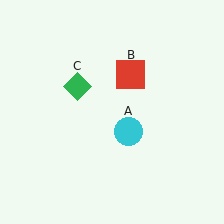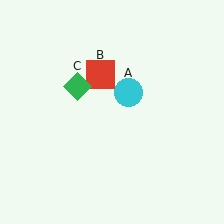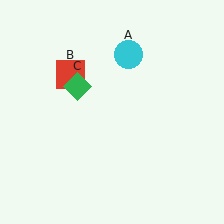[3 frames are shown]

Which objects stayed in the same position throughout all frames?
Green diamond (object C) remained stationary.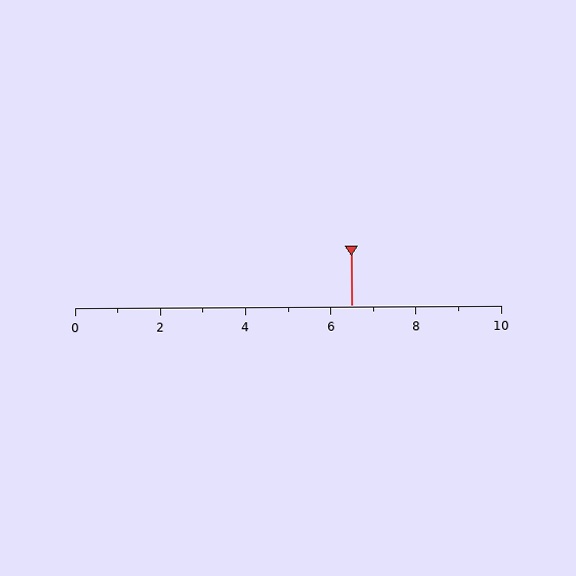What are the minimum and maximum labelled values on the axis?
The axis runs from 0 to 10.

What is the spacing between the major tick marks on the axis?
The major ticks are spaced 2 apart.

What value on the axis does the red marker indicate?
The marker indicates approximately 6.5.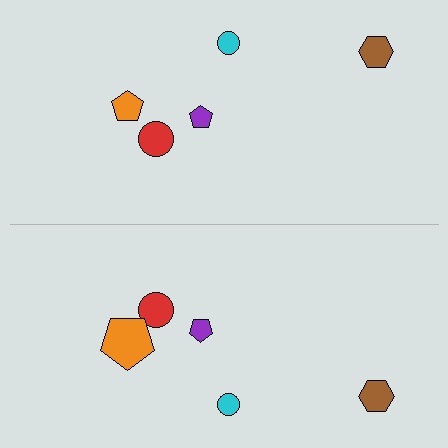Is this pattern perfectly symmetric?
No, the pattern is not perfectly symmetric. The orange pentagon on the bottom side has a different size than its mirror counterpart.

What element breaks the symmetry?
The orange pentagon on the bottom side has a different size than its mirror counterpart.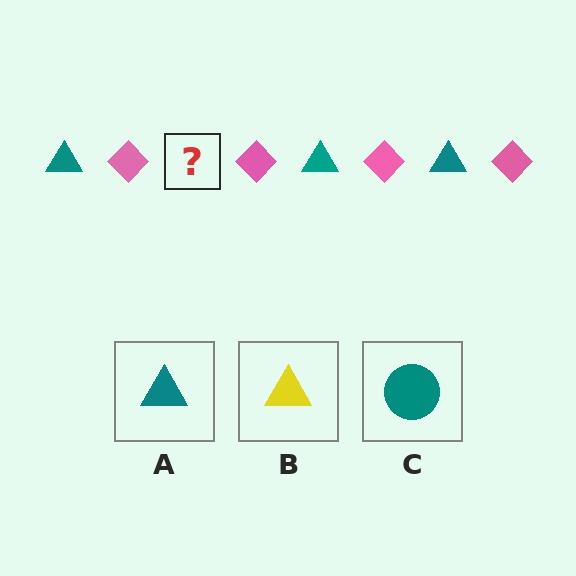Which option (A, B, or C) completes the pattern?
A.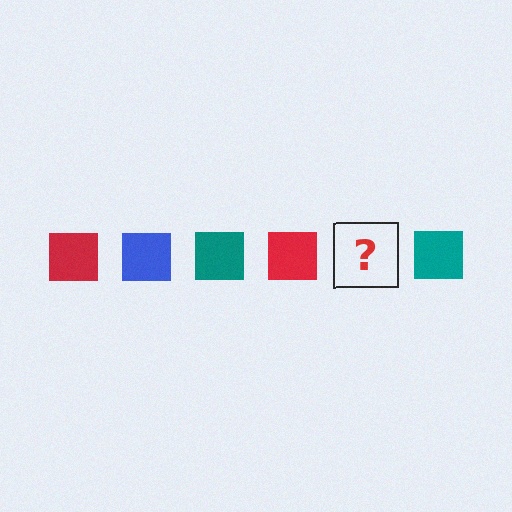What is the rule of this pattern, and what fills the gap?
The rule is that the pattern cycles through red, blue, teal squares. The gap should be filled with a blue square.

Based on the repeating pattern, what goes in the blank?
The blank should be a blue square.